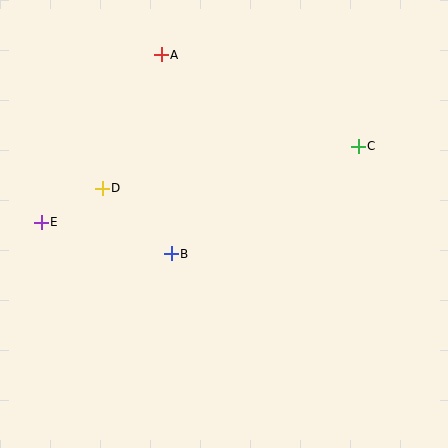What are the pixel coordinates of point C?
Point C is at (358, 146).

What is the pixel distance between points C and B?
The distance between C and B is 216 pixels.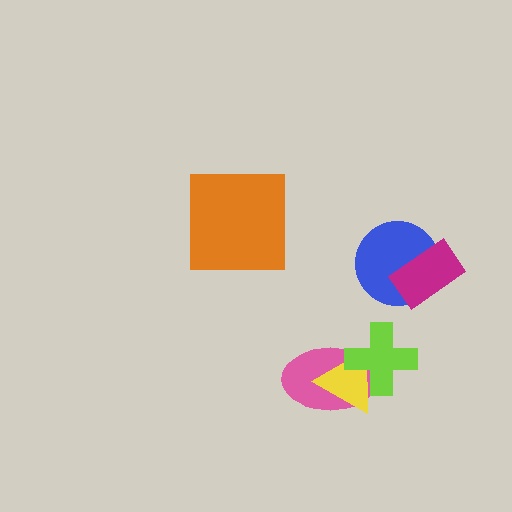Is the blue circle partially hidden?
Yes, it is partially covered by another shape.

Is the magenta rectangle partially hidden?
No, no other shape covers it.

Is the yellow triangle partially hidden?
Yes, it is partially covered by another shape.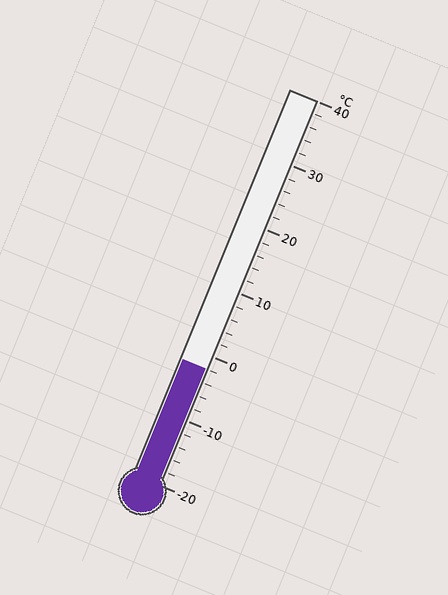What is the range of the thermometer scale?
The thermometer scale ranges from -20°C to 40°C.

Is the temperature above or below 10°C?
The temperature is below 10°C.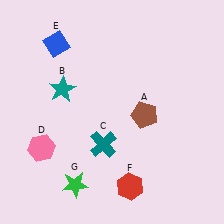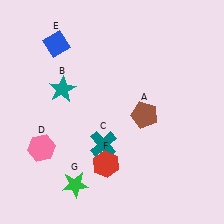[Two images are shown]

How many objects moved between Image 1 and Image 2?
1 object moved between the two images.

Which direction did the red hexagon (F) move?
The red hexagon (F) moved left.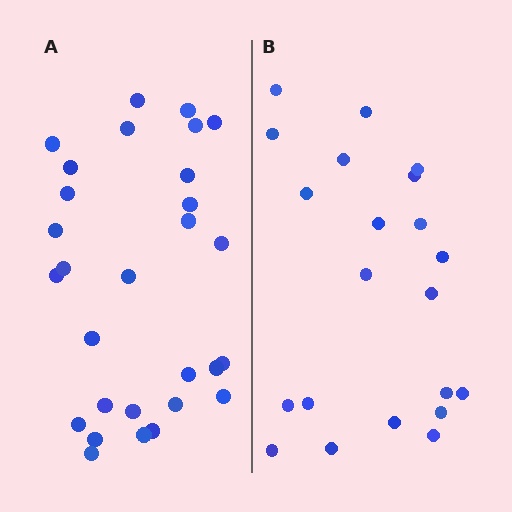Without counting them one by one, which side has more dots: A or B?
Region A (the left region) has more dots.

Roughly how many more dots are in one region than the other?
Region A has roughly 8 or so more dots than region B.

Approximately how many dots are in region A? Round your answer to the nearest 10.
About 30 dots. (The exact count is 29, which rounds to 30.)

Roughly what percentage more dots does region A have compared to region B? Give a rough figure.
About 40% more.